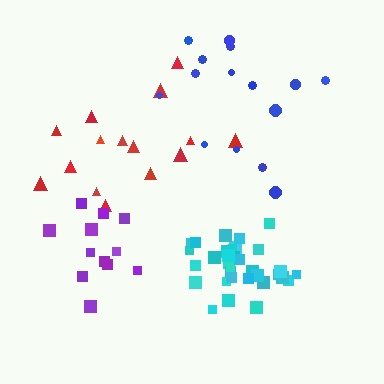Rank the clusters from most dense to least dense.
cyan, purple, blue, red.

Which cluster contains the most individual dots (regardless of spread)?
Cyan (33).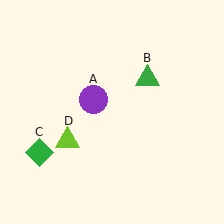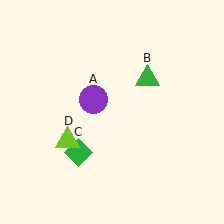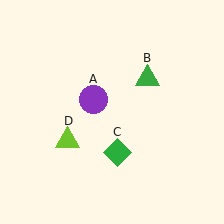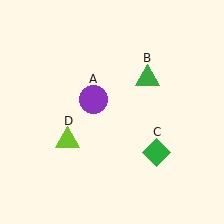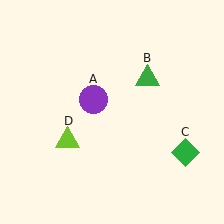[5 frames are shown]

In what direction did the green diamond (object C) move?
The green diamond (object C) moved right.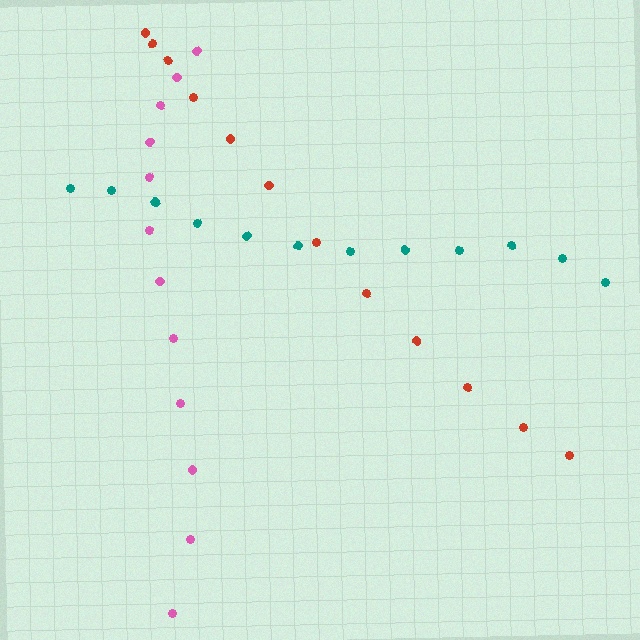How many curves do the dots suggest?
There are 3 distinct paths.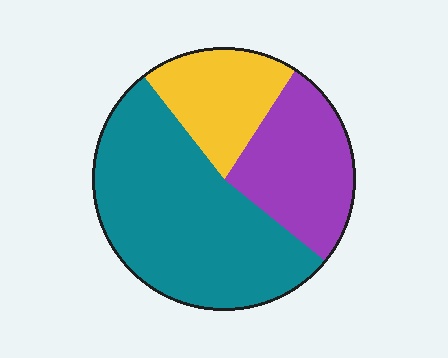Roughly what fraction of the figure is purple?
Purple covers around 25% of the figure.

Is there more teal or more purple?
Teal.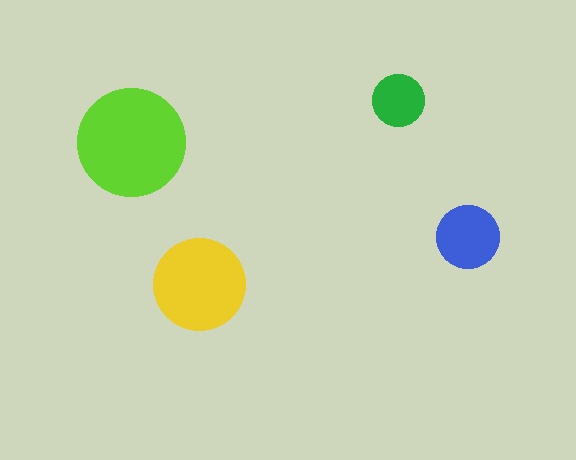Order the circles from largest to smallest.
the lime one, the yellow one, the blue one, the green one.